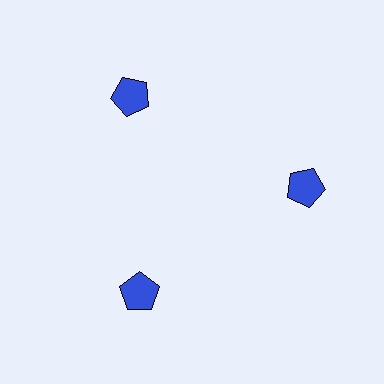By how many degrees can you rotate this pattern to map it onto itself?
The pattern maps onto itself every 120 degrees of rotation.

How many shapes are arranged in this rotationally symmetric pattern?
There are 3 shapes, arranged in 3 groups of 1.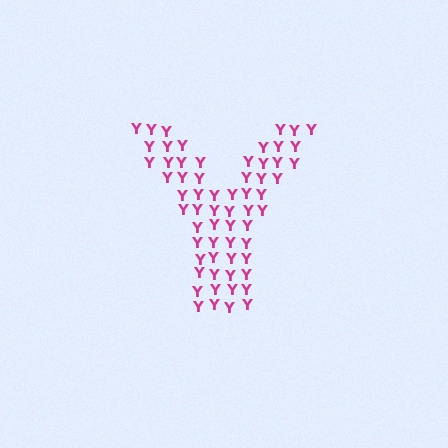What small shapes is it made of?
It is made of small letter Y's.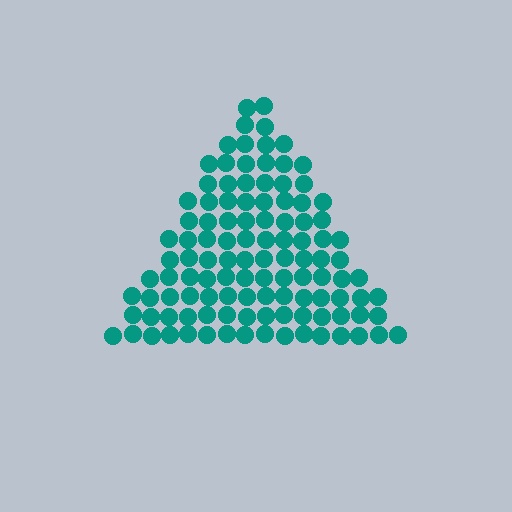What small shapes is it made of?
It is made of small circles.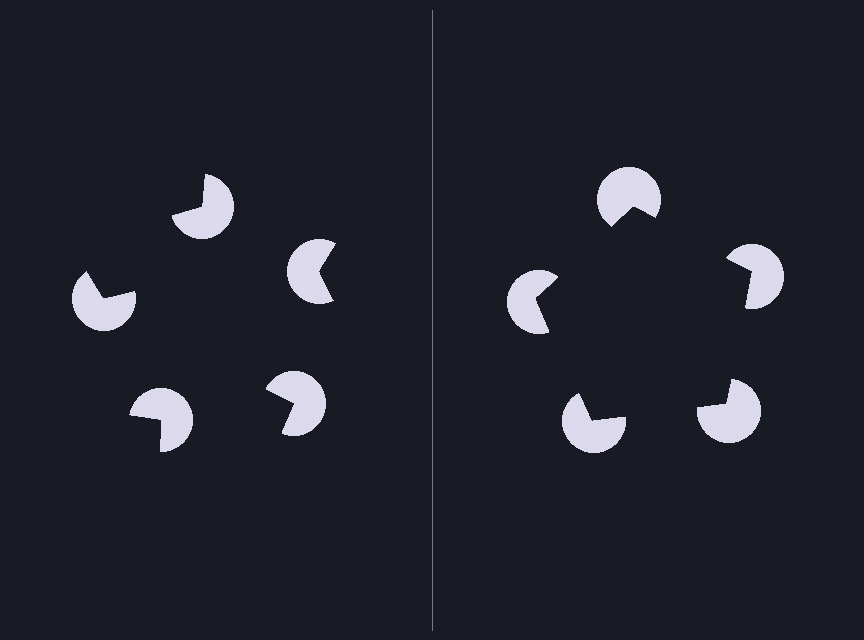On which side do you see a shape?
An illusory pentagon appears on the right side. On the left side the wedge cuts are rotated, so no coherent shape forms.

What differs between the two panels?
The pac-man discs are positioned identically on both sides; only the wedge orientations differ. On the right they align to a pentagon; on the left they are misaligned.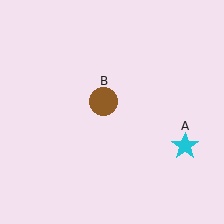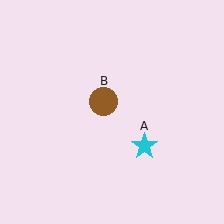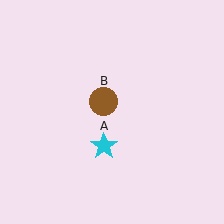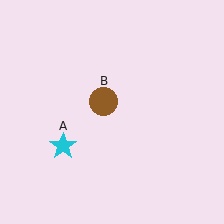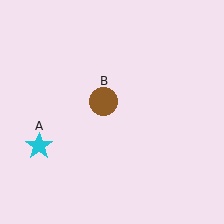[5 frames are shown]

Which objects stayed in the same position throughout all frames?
Brown circle (object B) remained stationary.